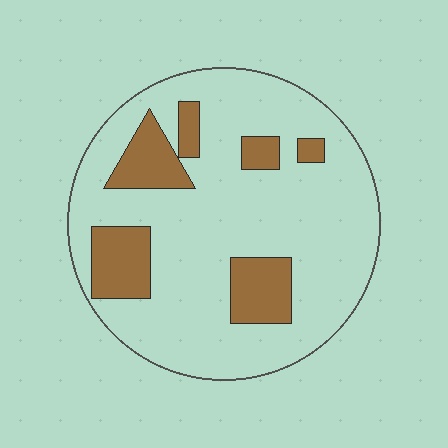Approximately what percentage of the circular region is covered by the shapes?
Approximately 20%.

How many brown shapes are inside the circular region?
6.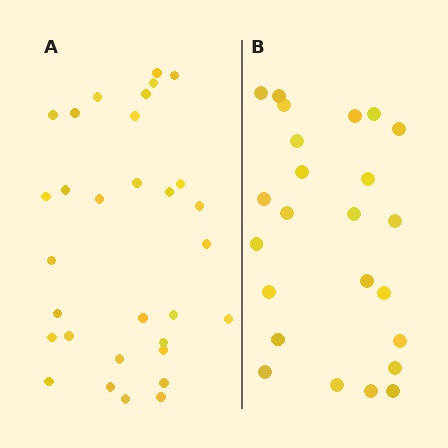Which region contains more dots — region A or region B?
Region A (the left region) has more dots.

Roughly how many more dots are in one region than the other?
Region A has roughly 8 or so more dots than region B.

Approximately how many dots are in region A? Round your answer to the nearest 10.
About 30 dots. (The exact count is 31, which rounds to 30.)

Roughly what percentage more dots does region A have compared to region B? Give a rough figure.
About 30% more.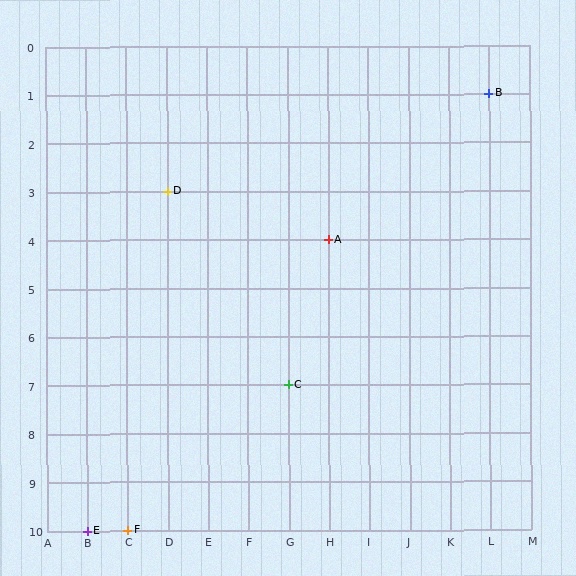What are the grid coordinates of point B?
Point B is at grid coordinates (L, 1).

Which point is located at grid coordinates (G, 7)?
Point C is at (G, 7).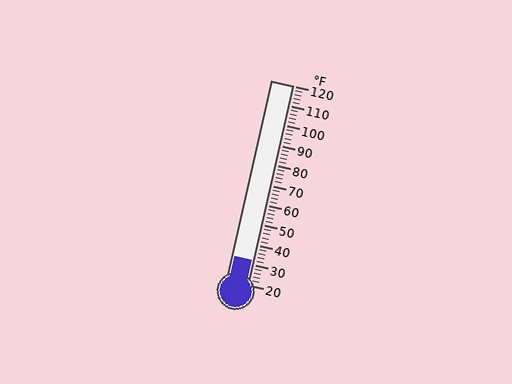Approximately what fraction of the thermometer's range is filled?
The thermometer is filled to approximately 10% of its range.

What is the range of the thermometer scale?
The thermometer scale ranges from 20°F to 120°F.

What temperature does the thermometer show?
The thermometer shows approximately 32°F.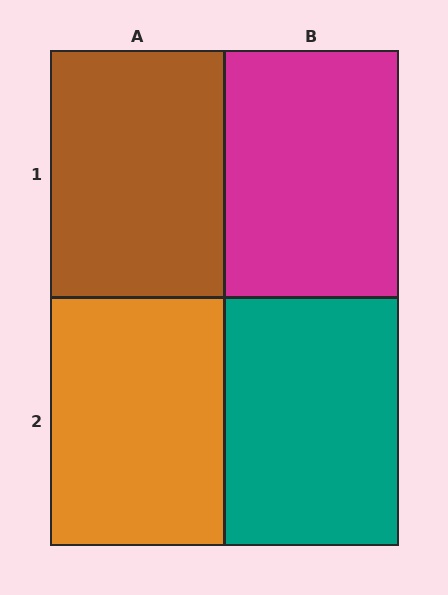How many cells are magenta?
1 cell is magenta.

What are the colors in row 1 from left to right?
Brown, magenta.